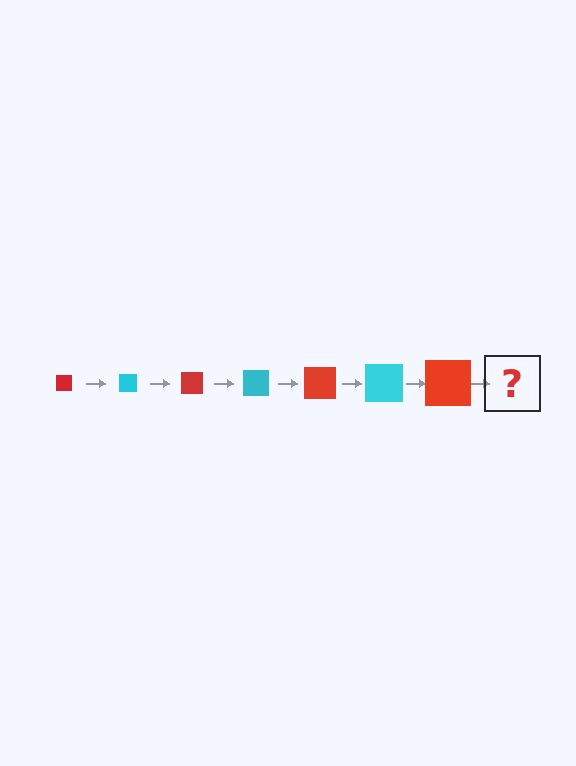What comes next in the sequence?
The next element should be a cyan square, larger than the previous one.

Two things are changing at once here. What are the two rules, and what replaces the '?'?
The two rules are that the square grows larger each step and the color cycles through red and cyan. The '?' should be a cyan square, larger than the previous one.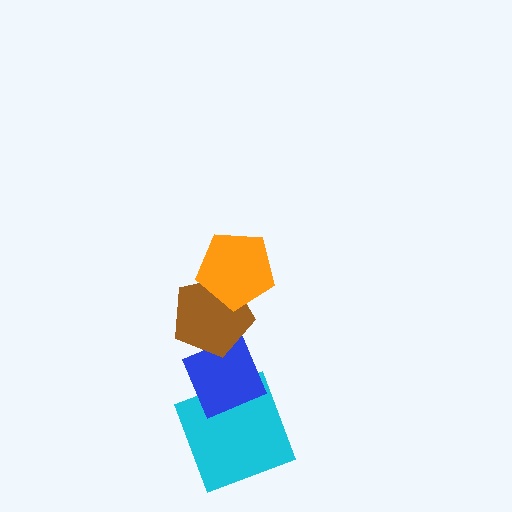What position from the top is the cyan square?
The cyan square is 4th from the top.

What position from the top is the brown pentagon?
The brown pentagon is 2nd from the top.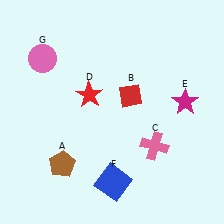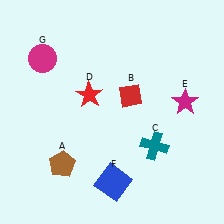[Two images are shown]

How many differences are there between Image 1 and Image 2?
There are 2 differences between the two images.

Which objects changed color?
C changed from pink to teal. G changed from pink to magenta.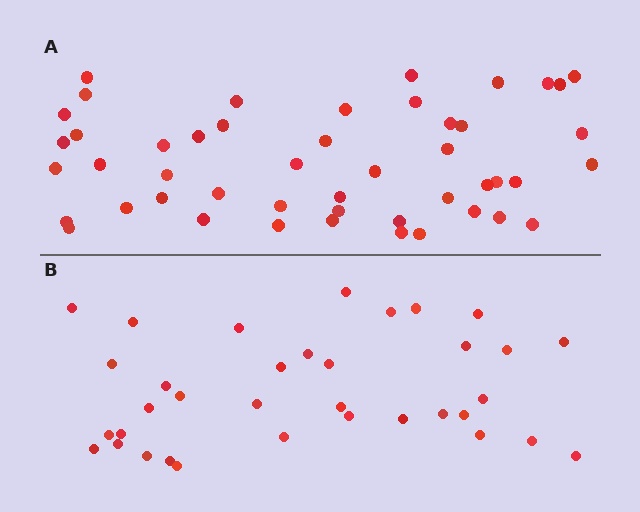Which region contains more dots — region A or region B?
Region A (the top region) has more dots.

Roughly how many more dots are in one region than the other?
Region A has approximately 15 more dots than region B.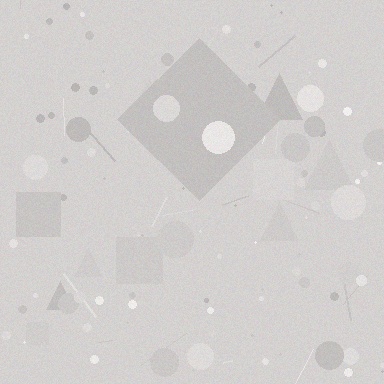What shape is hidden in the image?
A diamond is hidden in the image.